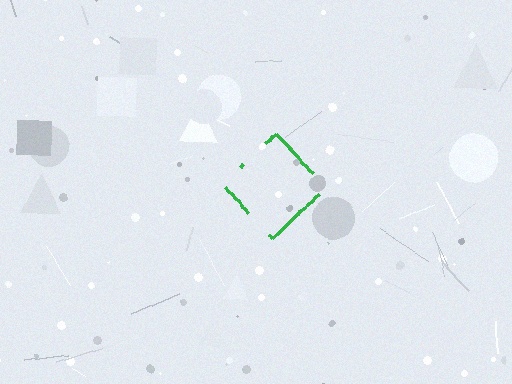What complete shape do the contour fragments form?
The contour fragments form a diamond.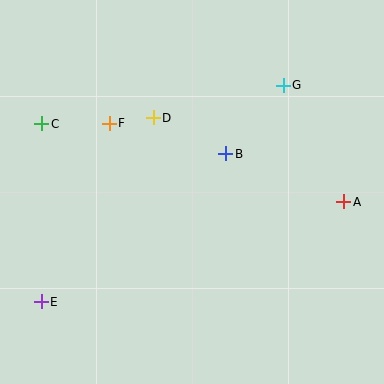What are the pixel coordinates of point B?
Point B is at (226, 154).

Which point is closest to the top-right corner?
Point G is closest to the top-right corner.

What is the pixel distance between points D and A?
The distance between D and A is 208 pixels.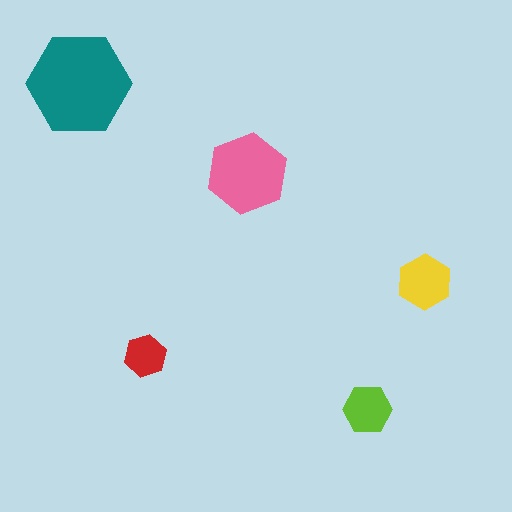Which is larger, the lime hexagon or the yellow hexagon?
The yellow one.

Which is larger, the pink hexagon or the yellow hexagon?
The pink one.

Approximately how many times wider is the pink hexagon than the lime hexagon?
About 1.5 times wider.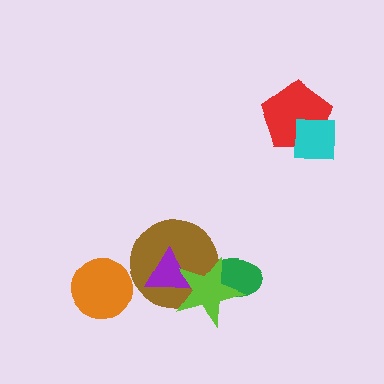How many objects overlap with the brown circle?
3 objects overlap with the brown circle.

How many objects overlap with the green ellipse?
2 objects overlap with the green ellipse.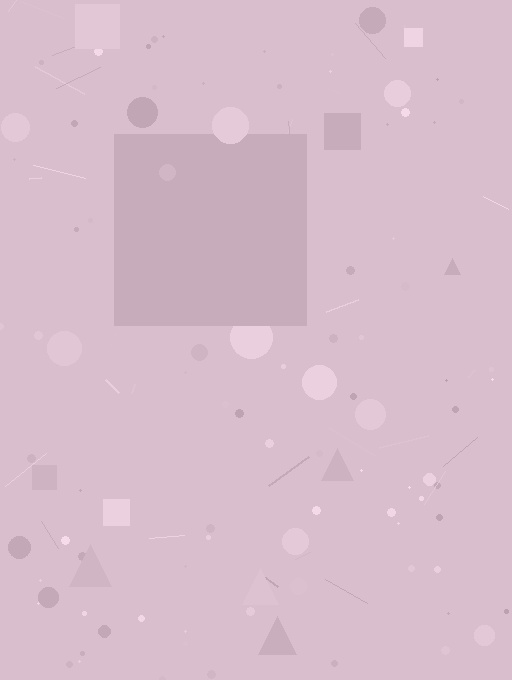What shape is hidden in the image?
A square is hidden in the image.